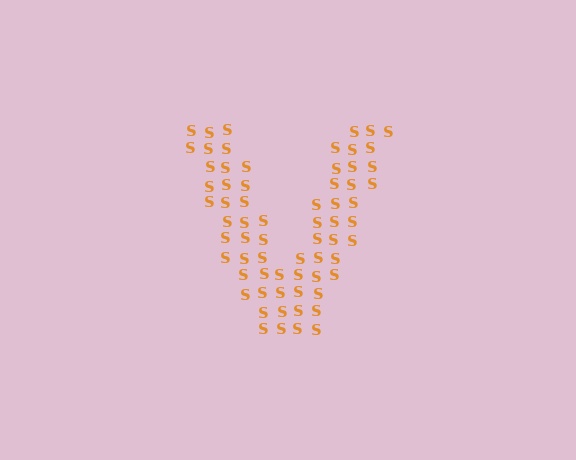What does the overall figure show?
The overall figure shows the letter V.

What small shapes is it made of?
It is made of small letter S's.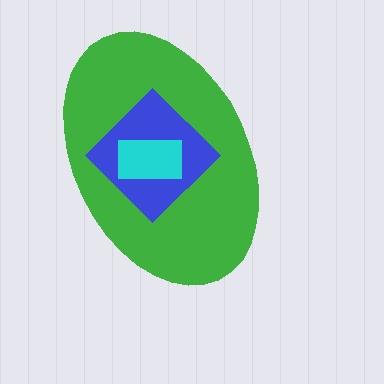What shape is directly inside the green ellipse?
The blue diamond.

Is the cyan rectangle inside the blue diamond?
Yes.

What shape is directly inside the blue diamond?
The cyan rectangle.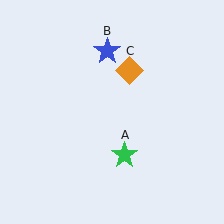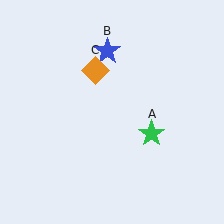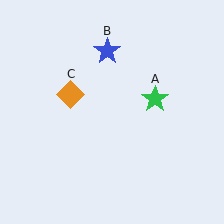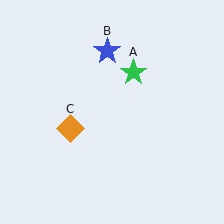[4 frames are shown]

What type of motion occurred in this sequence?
The green star (object A), orange diamond (object C) rotated counterclockwise around the center of the scene.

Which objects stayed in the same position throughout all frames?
Blue star (object B) remained stationary.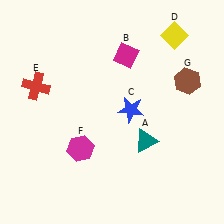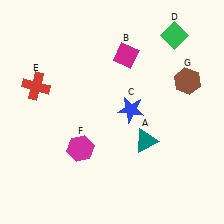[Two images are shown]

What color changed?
The diamond (D) changed from yellow in Image 1 to green in Image 2.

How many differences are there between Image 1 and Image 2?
There is 1 difference between the two images.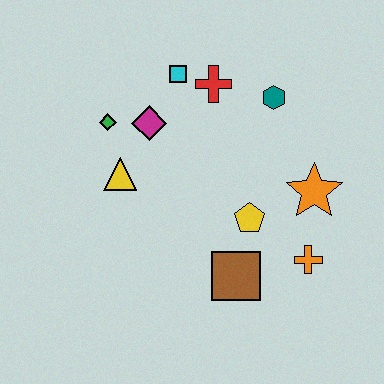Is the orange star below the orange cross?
No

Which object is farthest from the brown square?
The cyan square is farthest from the brown square.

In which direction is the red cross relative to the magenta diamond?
The red cross is to the right of the magenta diamond.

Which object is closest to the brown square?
The yellow pentagon is closest to the brown square.